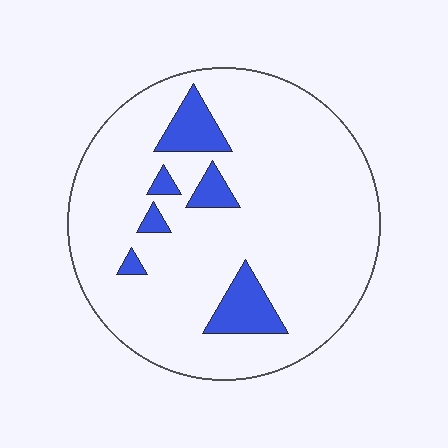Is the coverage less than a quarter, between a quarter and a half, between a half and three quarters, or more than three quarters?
Less than a quarter.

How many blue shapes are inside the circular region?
6.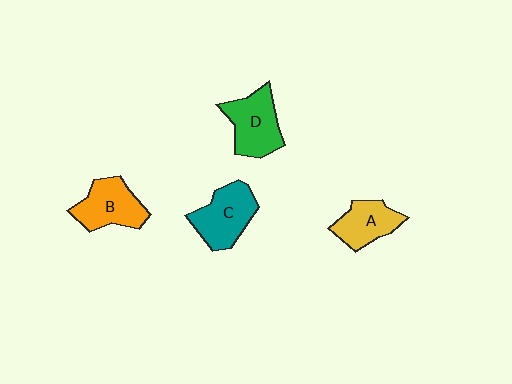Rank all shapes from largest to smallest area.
From largest to smallest: C (teal), D (green), B (orange), A (yellow).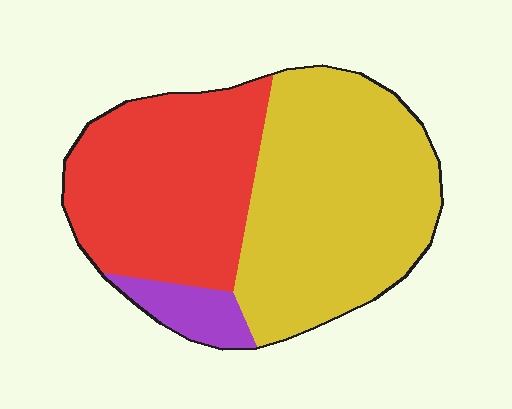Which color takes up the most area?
Yellow, at roughly 50%.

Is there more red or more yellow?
Yellow.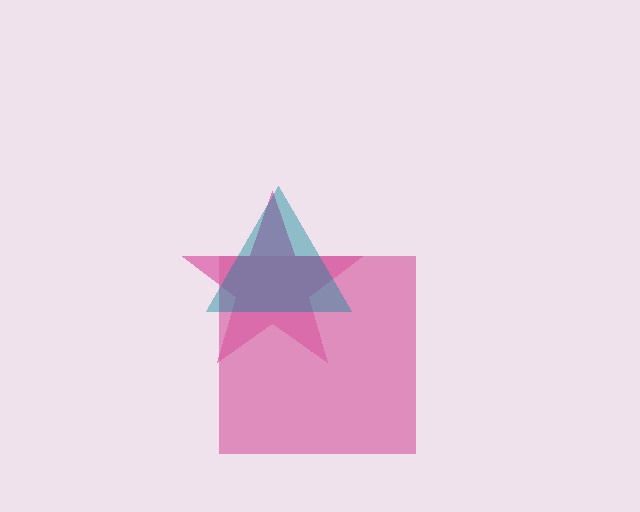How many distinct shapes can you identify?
There are 3 distinct shapes: a magenta star, a pink square, a teal triangle.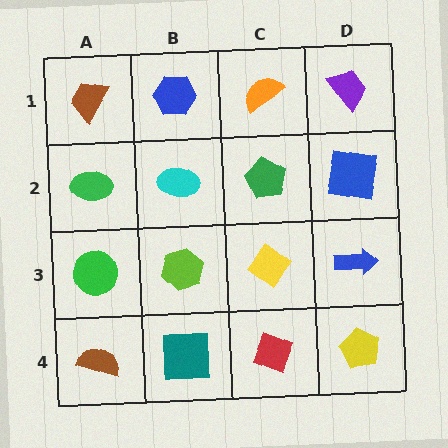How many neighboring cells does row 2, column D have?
3.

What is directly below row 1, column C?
A green pentagon.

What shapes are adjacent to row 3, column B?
A cyan ellipse (row 2, column B), a teal square (row 4, column B), a green circle (row 3, column A), a yellow diamond (row 3, column C).